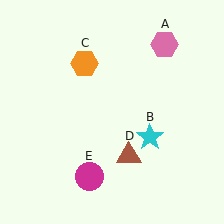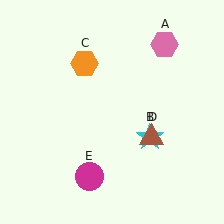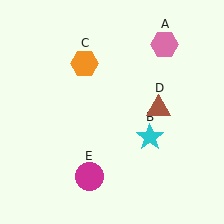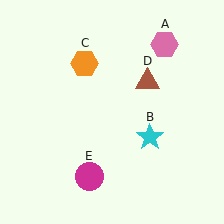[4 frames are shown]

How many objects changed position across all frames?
1 object changed position: brown triangle (object D).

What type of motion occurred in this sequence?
The brown triangle (object D) rotated counterclockwise around the center of the scene.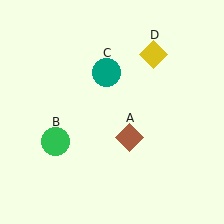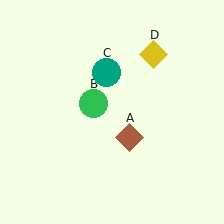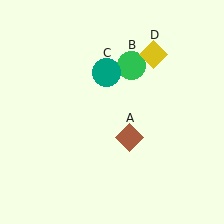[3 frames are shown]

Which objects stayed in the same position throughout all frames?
Brown diamond (object A) and teal circle (object C) and yellow diamond (object D) remained stationary.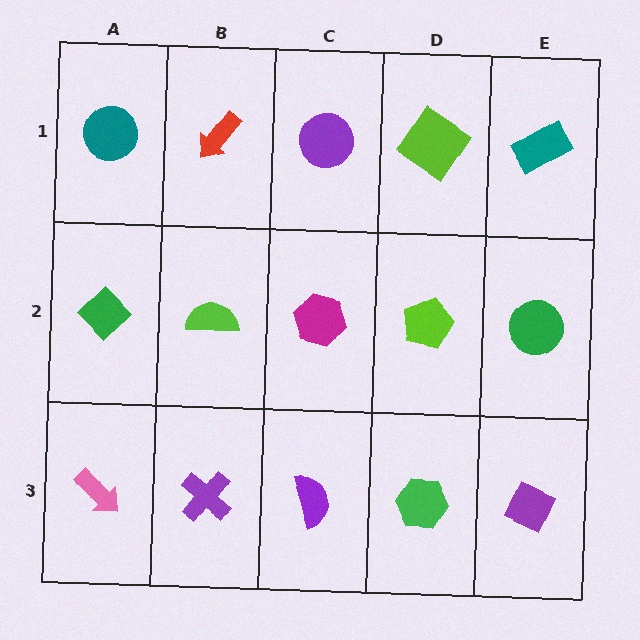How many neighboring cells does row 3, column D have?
3.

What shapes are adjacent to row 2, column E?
A teal rectangle (row 1, column E), a purple diamond (row 3, column E), a lime pentagon (row 2, column D).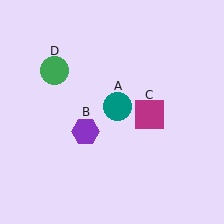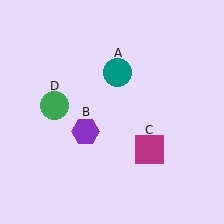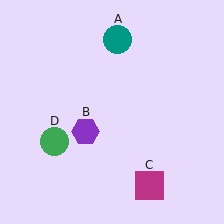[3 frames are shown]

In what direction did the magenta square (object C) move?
The magenta square (object C) moved down.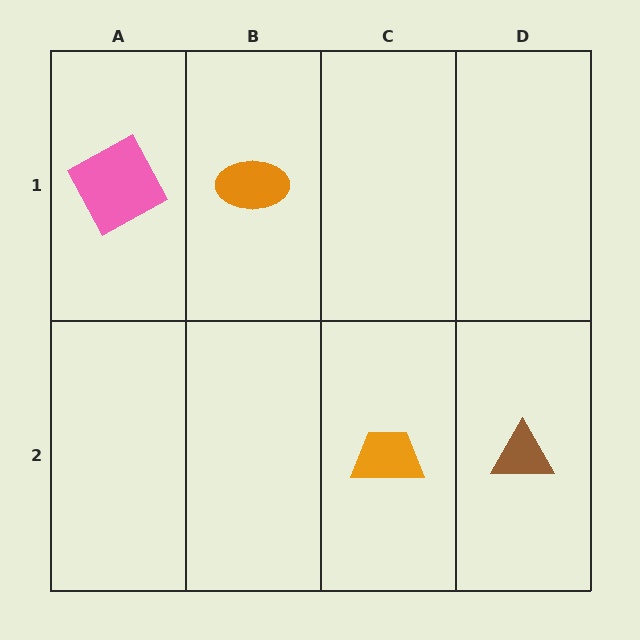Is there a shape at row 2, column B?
No, that cell is empty.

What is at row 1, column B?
An orange ellipse.